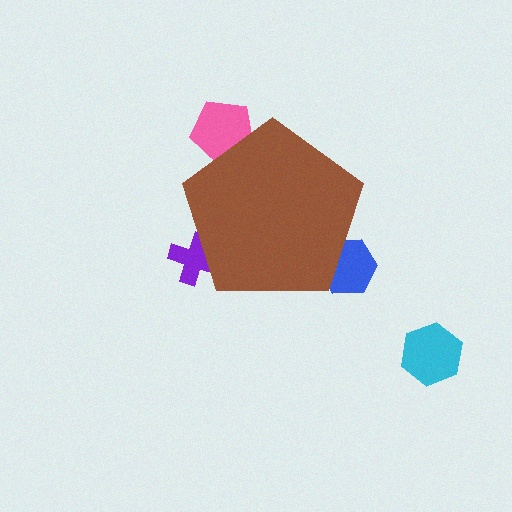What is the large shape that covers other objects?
A brown pentagon.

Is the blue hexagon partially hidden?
Yes, the blue hexagon is partially hidden behind the brown pentagon.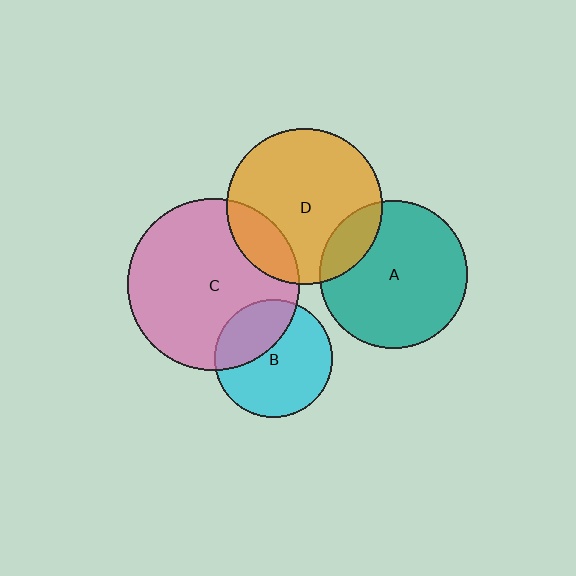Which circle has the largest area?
Circle C (pink).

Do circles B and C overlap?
Yes.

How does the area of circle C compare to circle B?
Approximately 2.1 times.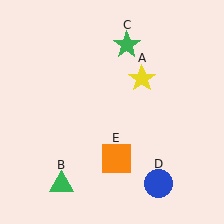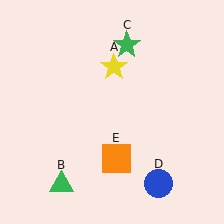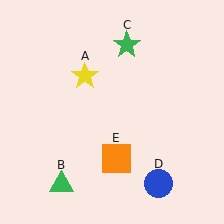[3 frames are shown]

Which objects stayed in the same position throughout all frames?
Green triangle (object B) and green star (object C) and blue circle (object D) and orange square (object E) remained stationary.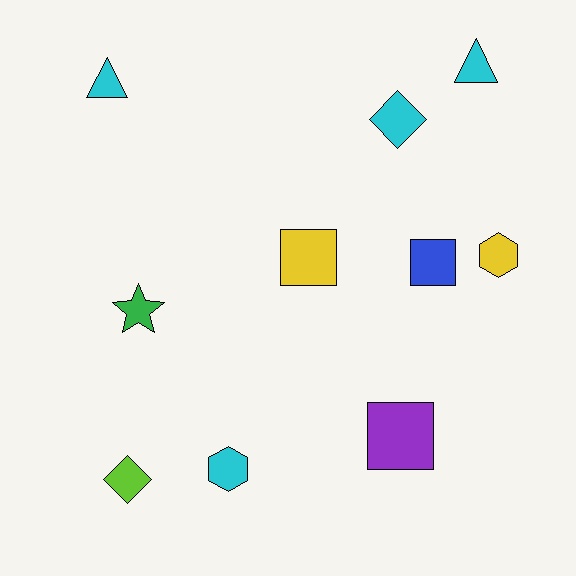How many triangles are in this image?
There are 2 triangles.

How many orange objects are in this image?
There are no orange objects.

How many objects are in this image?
There are 10 objects.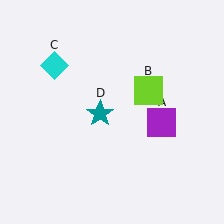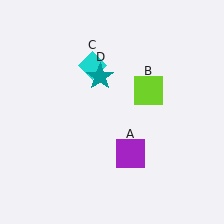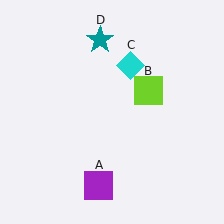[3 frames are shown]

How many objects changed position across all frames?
3 objects changed position: purple square (object A), cyan diamond (object C), teal star (object D).